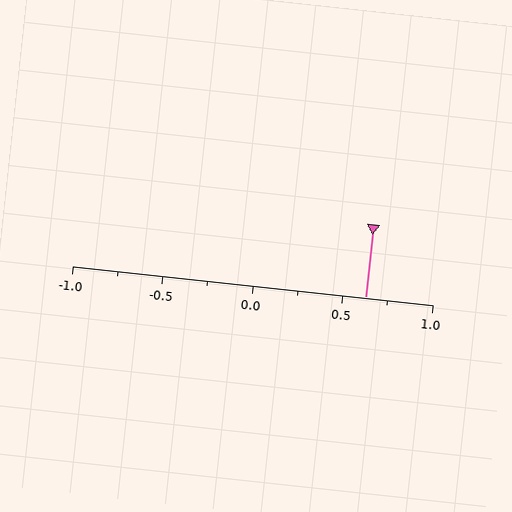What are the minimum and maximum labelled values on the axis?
The axis runs from -1.0 to 1.0.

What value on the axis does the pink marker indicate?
The marker indicates approximately 0.62.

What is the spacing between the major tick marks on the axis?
The major ticks are spaced 0.5 apart.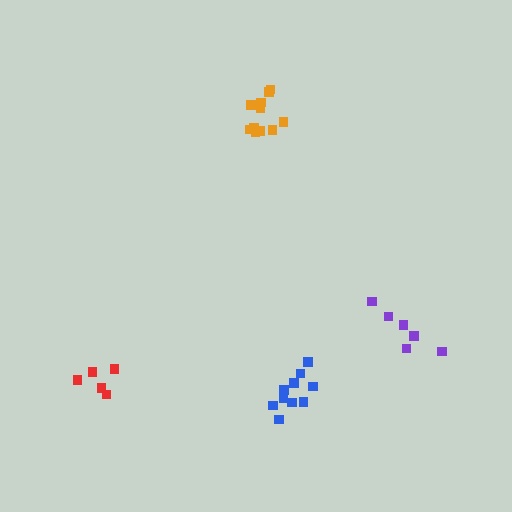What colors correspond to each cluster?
The clusters are colored: red, purple, orange, blue.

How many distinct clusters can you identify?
There are 4 distinct clusters.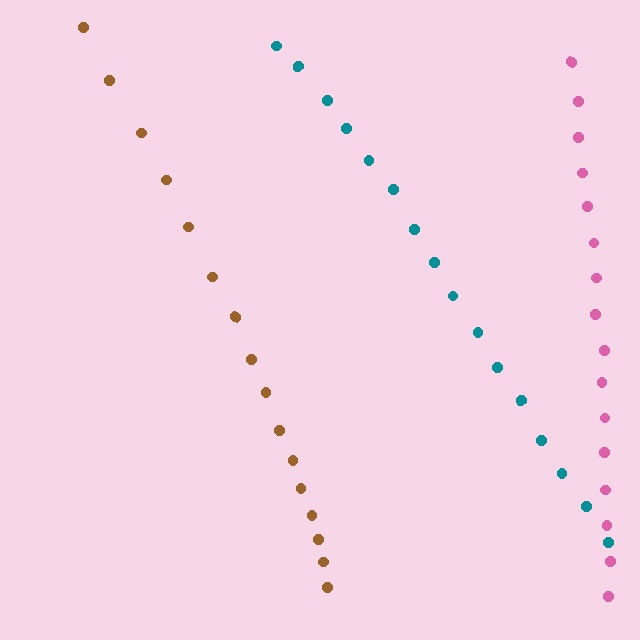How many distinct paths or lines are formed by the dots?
There are 3 distinct paths.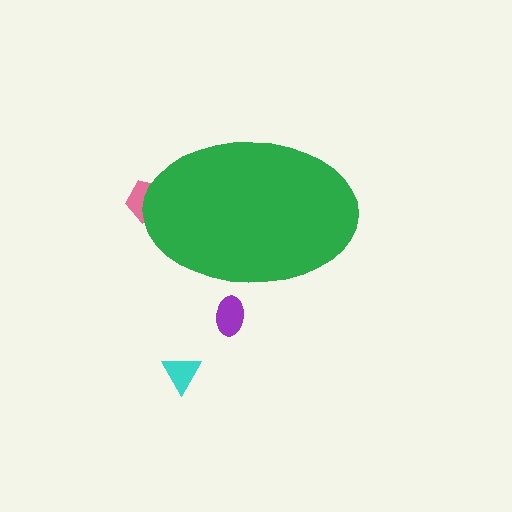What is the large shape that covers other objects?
A green ellipse.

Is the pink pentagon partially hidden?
Yes, the pink pentagon is partially hidden behind the green ellipse.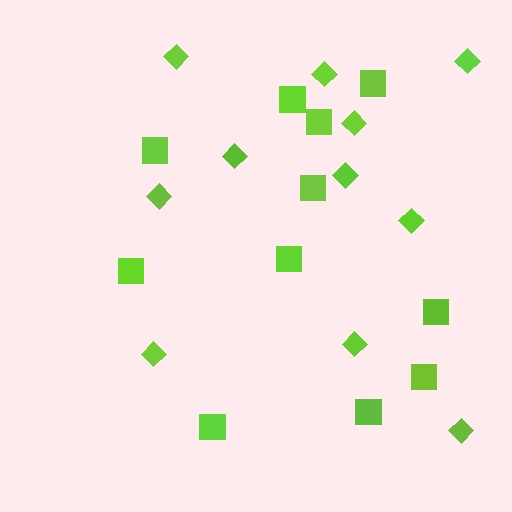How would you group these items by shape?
There are 2 groups: one group of diamonds (11) and one group of squares (11).